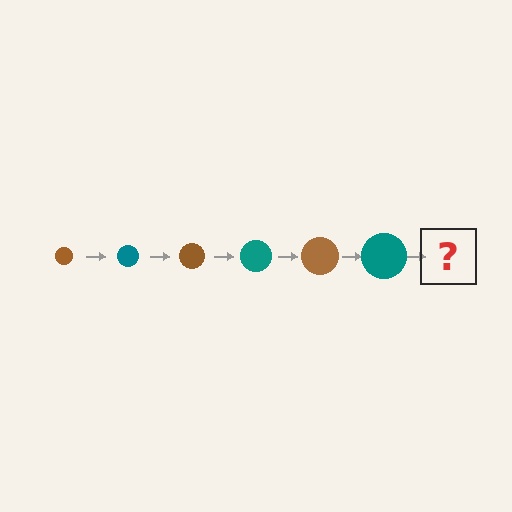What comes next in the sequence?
The next element should be a brown circle, larger than the previous one.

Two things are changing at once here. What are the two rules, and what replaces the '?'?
The two rules are that the circle grows larger each step and the color cycles through brown and teal. The '?' should be a brown circle, larger than the previous one.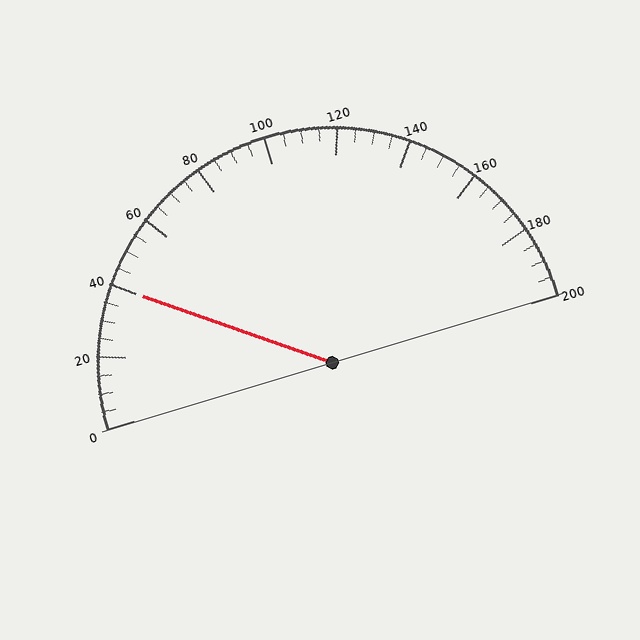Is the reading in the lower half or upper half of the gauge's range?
The reading is in the lower half of the range (0 to 200).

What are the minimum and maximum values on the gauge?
The gauge ranges from 0 to 200.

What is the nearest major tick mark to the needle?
The nearest major tick mark is 40.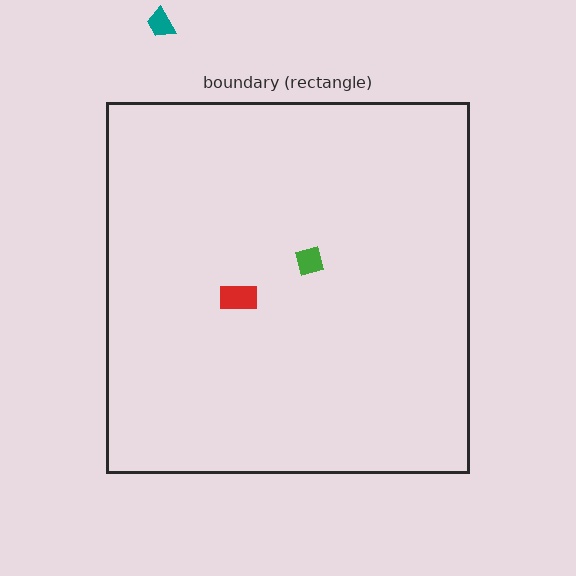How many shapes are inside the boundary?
2 inside, 1 outside.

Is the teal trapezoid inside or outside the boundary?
Outside.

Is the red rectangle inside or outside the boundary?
Inside.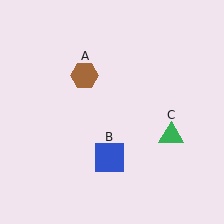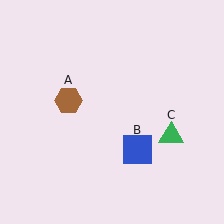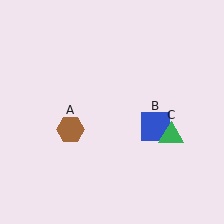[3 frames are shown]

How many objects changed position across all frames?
2 objects changed position: brown hexagon (object A), blue square (object B).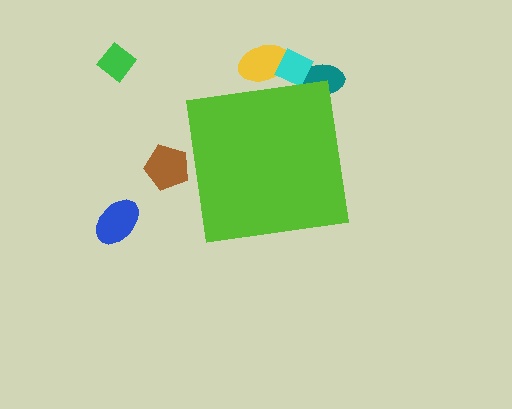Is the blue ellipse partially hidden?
No, the blue ellipse is fully visible.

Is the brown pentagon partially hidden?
Yes, the brown pentagon is partially hidden behind the lime square.